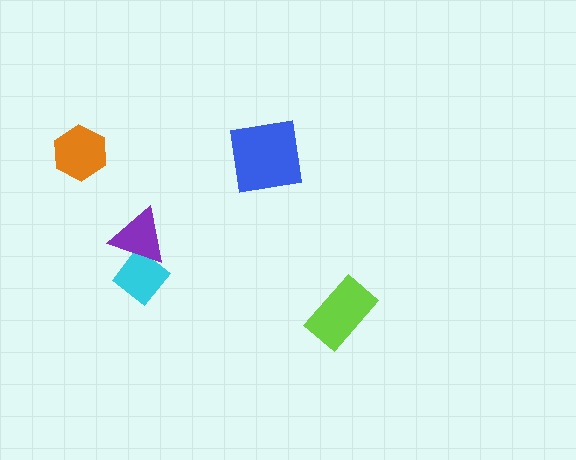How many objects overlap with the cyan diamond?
1 object overlaps with the cyan diamond.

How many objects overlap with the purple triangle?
1 object overlaps with the purple triangle.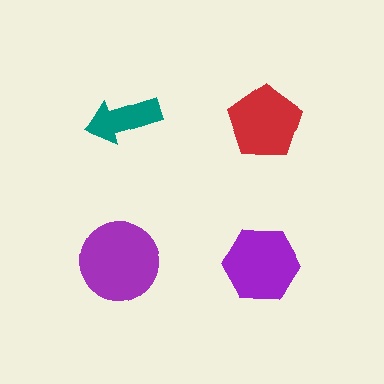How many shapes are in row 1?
2 shapes.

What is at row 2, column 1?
A purple circle.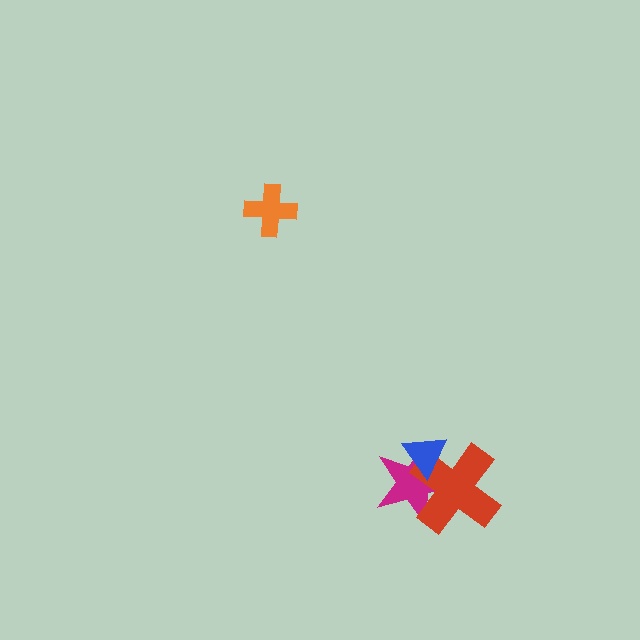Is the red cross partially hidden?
Yes, it is partially covered by another shape.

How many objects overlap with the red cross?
2 objects overlap with the red cross.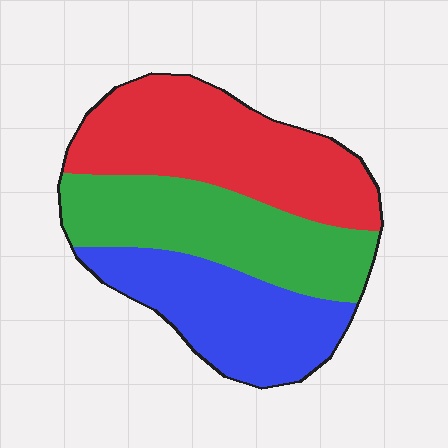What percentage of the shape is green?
Green covers roughly 35% of the shape.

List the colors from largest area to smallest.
From largest to smallest: red, green, blue.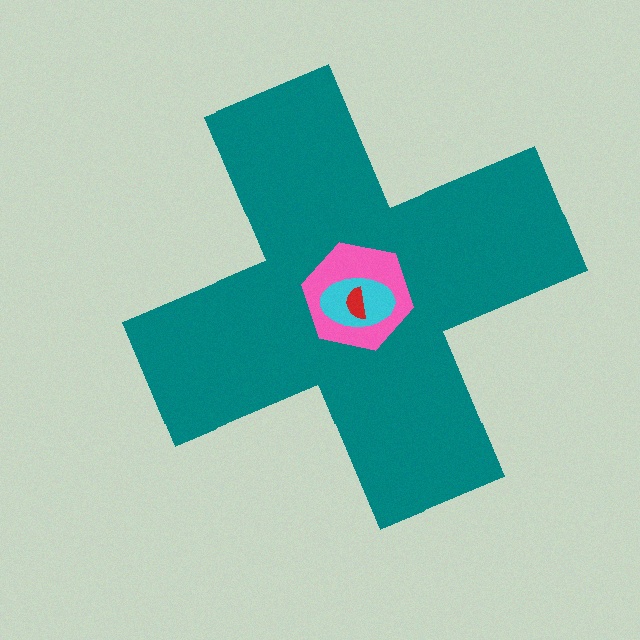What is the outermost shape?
The teal cross.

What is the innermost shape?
The red semicircle.